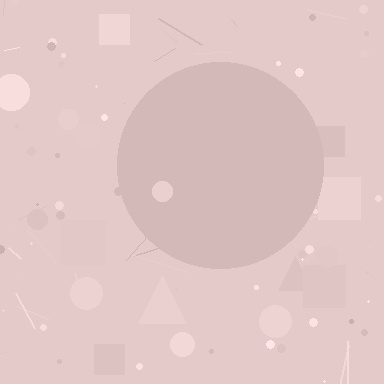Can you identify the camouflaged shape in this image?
The camouflaged shape is a circle.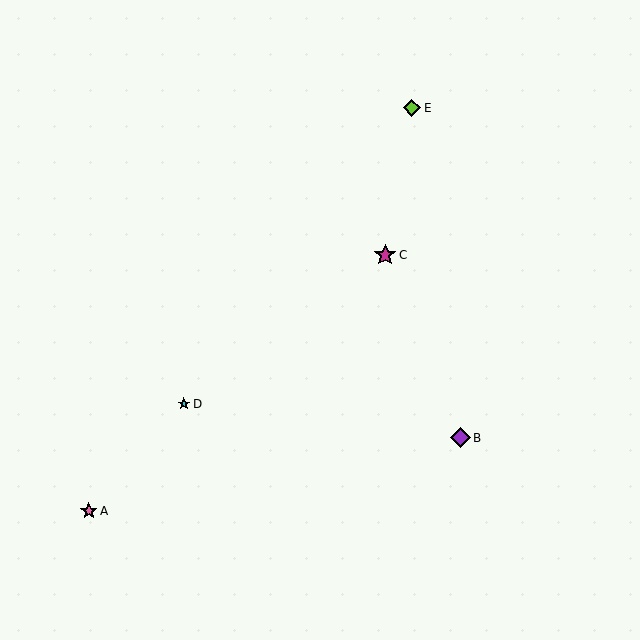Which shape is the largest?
The magenta star (labeled C) is the largest.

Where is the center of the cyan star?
The center of the cyan star is at (184, 404).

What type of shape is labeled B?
Shape B is a purple diamond.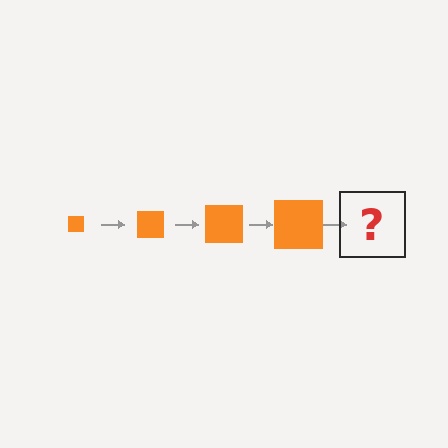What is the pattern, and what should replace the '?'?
The pattern is that the square gets progressively larger each step. The '?' should be an orange square, larger than the previous one.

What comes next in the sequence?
The next element should be an orange square, larger than the previous one.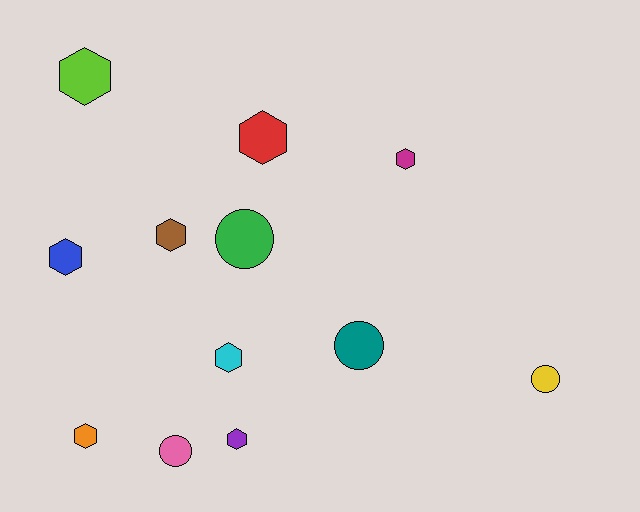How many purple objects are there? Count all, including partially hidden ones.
There is 1 purple object.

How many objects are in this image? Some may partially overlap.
There are 12 objects.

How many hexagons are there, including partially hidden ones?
There are 8 hexagons.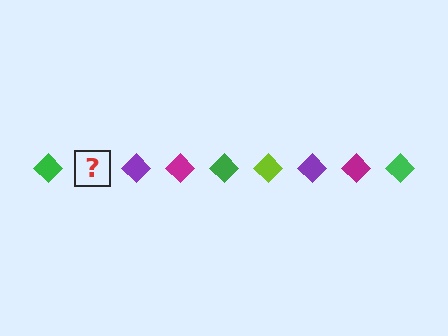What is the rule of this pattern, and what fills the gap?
The rule is that the pattern cycles through green, lime, purple, magenta diamonds. The gap should be filled with a lime diamond.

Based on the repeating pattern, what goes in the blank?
The blank should be a lime diamond.